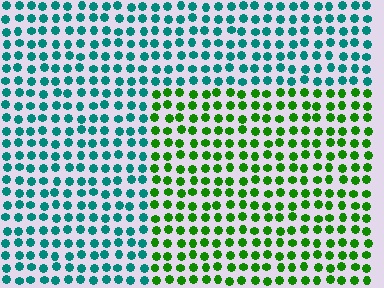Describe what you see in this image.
The image is filled with small teal elements in a uniform arrangement. A rectangle-shaped region is visible where the elements are tinted to a slightly different hue, forming a subtle color boundary.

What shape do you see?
I see a rectangle.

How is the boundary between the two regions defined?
The boundary is defined purely by a slight shift in hue (about 60 degrees). Spacing, size, and orientation are identical on both sides.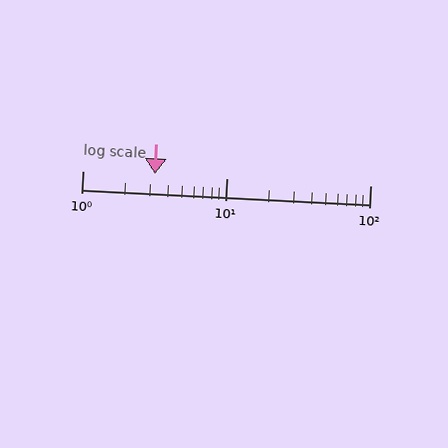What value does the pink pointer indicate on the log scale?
The pointer indicates approximately 3.2.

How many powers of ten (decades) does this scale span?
The scale spans 2 decades, from 1 to 100.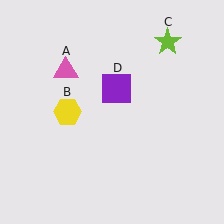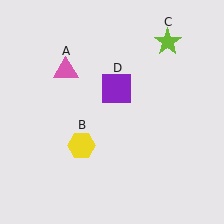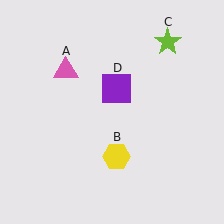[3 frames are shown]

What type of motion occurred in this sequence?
The yellow hexagon (object B) rotated counterclockwise around the center of the scene.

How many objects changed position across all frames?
1 object changed position: yellow hexagon (object B).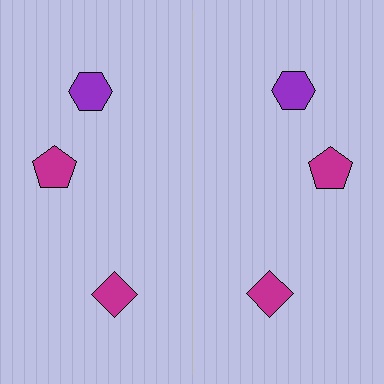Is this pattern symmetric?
Yes, this pattern has bilateral (reflection) symmetry.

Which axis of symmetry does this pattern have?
The pattern has a vertical axis of symmetry running through the center of the image.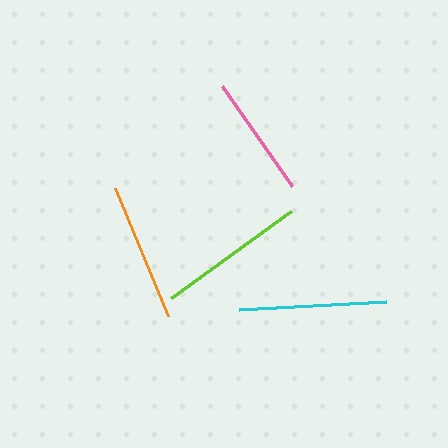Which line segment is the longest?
The lime line is the longest at approximately 148 pixels.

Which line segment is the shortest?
The pink line is the shortest at approximately 122 pixels.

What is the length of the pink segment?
The pink segment is approximately 122 pixels long.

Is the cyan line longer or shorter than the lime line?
The lime line is longer than the cyan line.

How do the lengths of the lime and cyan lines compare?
The lime and cyan lines are approximately the same length.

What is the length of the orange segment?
The orange segment is approximately 138 pixels long.